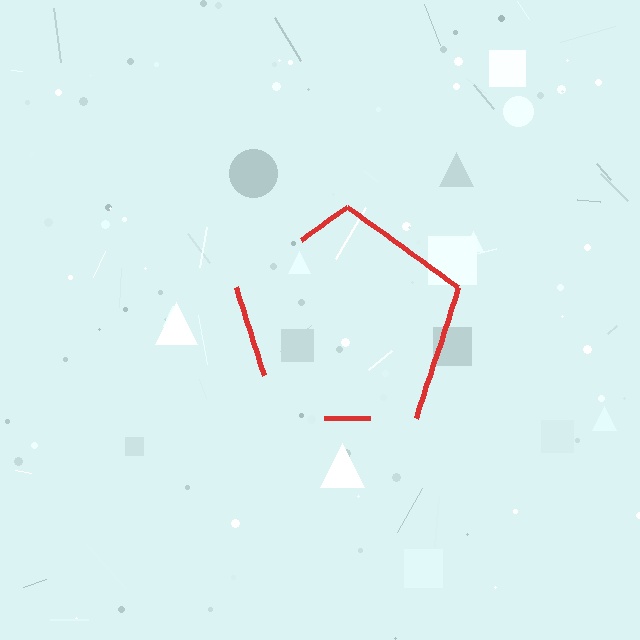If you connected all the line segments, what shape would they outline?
They would outline a pentagon.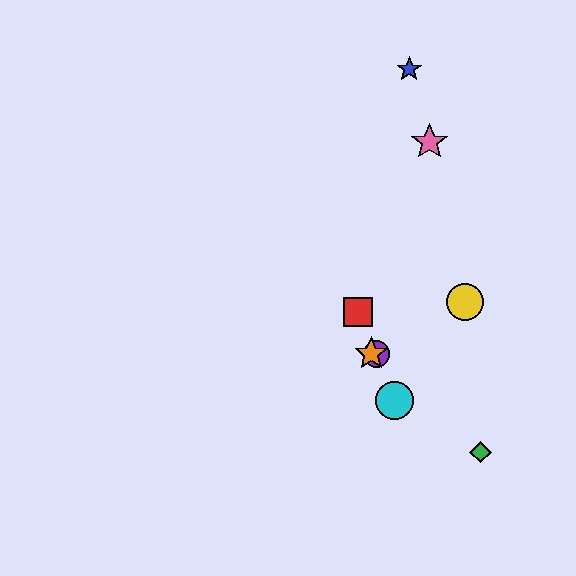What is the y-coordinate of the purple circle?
The purple circle is at y≈354.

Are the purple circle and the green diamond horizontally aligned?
No, the purple circle is at y≈354 and the green diamond is at y≈452.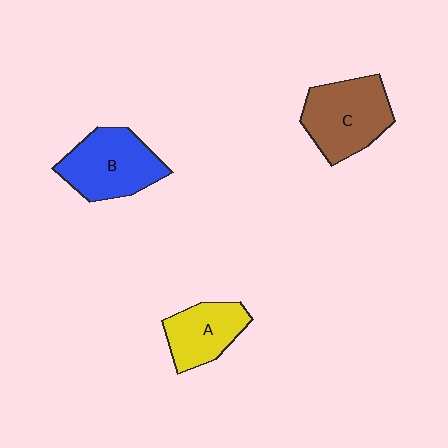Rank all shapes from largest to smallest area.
From largest to smallest: C (brown), B (blue), A (yellow).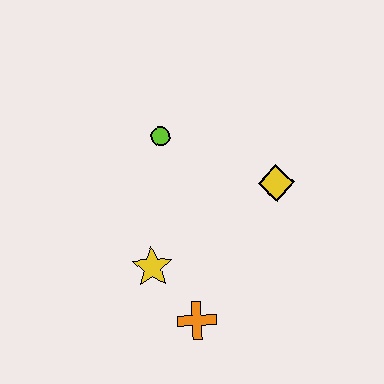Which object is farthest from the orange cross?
The lime circle is farthest from the orange cross.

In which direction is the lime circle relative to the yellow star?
The lime circle is above the yellow star.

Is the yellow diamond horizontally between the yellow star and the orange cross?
No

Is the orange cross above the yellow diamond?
No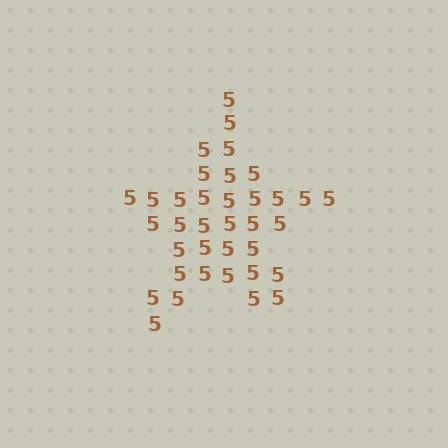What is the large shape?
The large shape is a star.